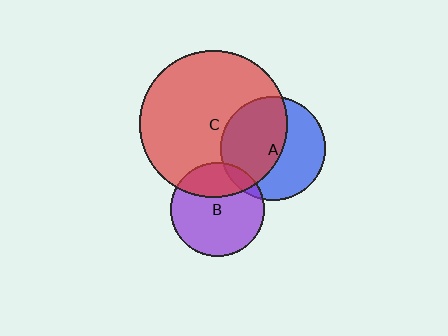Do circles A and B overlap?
Yes.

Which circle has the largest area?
Circle C (red).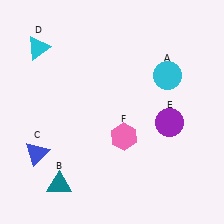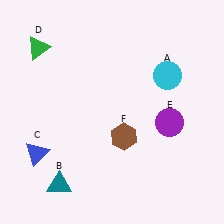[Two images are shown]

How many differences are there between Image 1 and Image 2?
There are 2 differences between the two images.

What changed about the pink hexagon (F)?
In Image 1, F is pink. In Image 2, it changed to brown.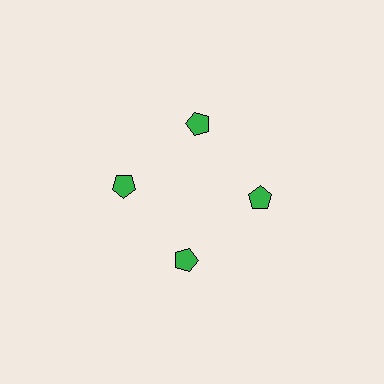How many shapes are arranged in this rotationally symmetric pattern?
There are 4 shapes, arranged in 4 groups of 1.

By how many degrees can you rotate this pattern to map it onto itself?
The pattern maps onto itself every 90 degrees of rotation.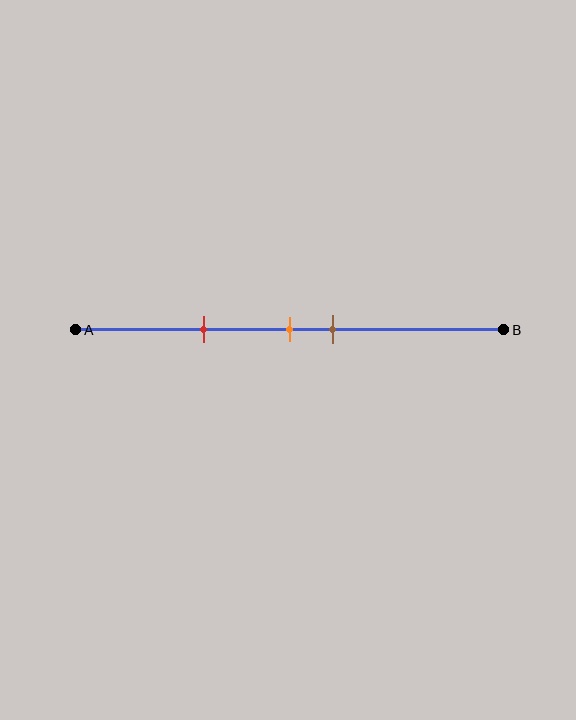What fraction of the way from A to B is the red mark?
The red mark is approximately 30% (0.3) of the way from A to B.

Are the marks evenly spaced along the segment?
No, the marks are not evenly spaced.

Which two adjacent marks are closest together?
The orange and brown marks are the closest adjacent pair.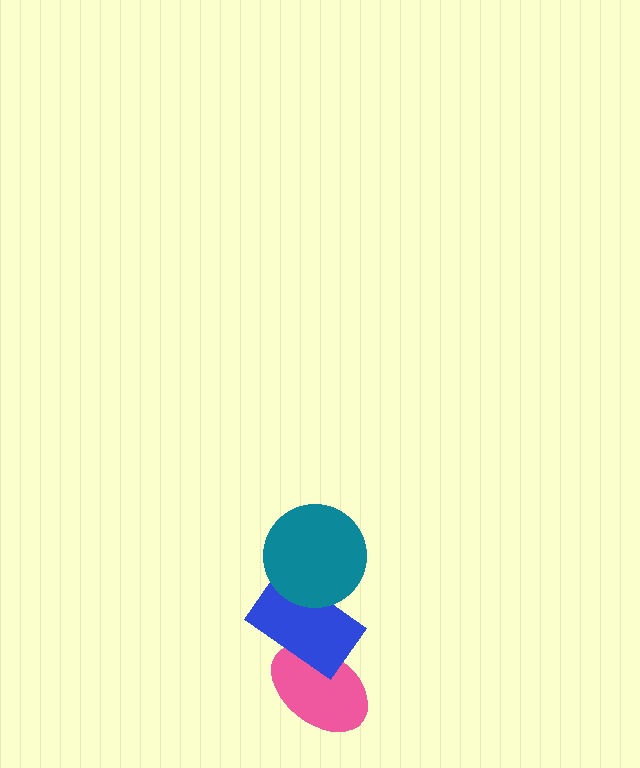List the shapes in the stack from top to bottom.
From top to bottom: the teal circle, the blue rectangle, the pink ellipse.